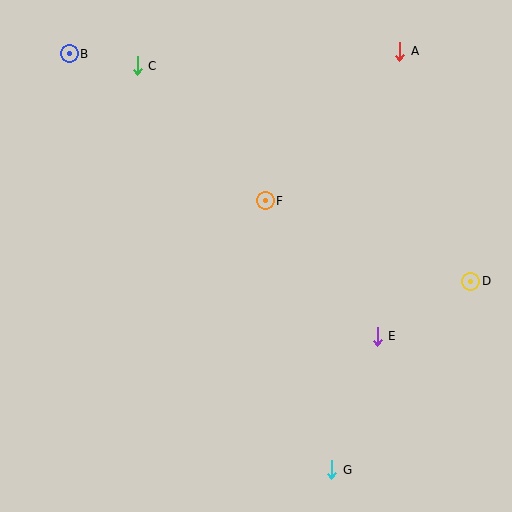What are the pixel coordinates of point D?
Point D is at (471, 281).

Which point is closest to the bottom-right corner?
Point G is closest to the bottom-right corner.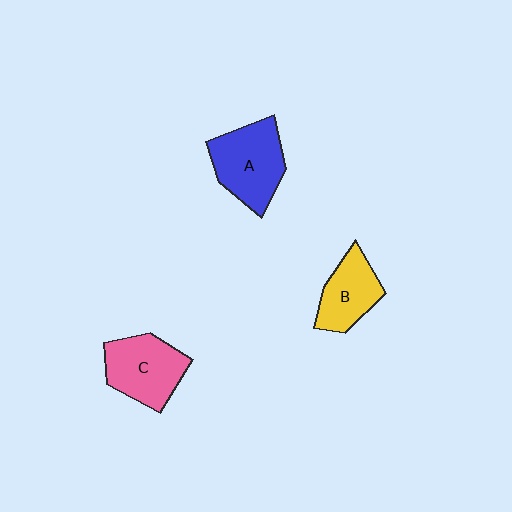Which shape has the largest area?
Shape A (blue).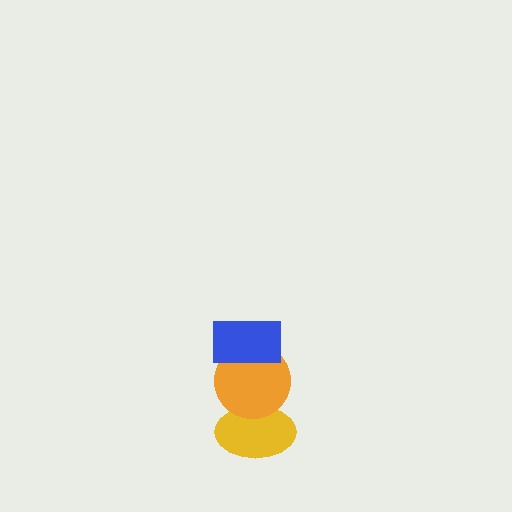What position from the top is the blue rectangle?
The blue rectangle is 1st from the top.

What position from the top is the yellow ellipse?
The yellow ellipse is 3rd from the top.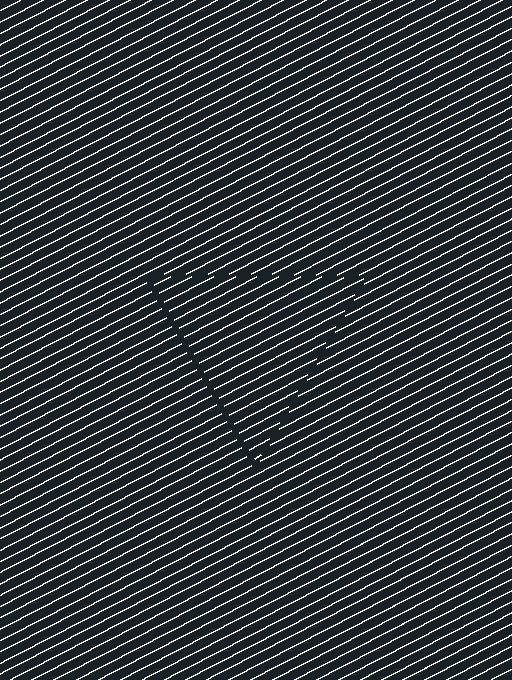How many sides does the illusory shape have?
3 sides — the line-ends trace a triangle.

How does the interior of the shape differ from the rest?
The interior of the shape contains the same grating, shifted by half a period — the contour is defined by the phase discontinuity where line-ends from the inner and outer gratings abut.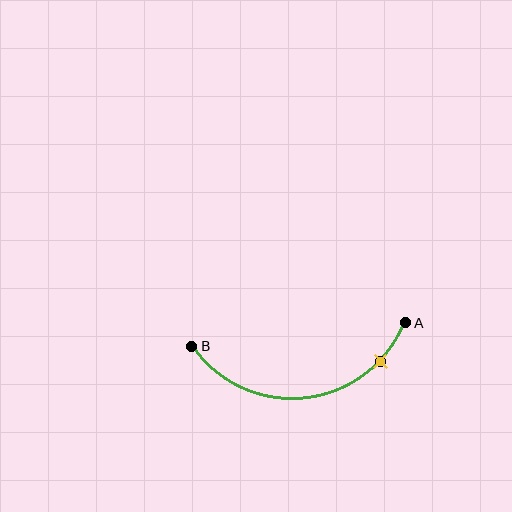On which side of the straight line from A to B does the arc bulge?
The arc bulges below the straight line connecting A and B.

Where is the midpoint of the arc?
The arc midpoint is the point on the curve farthest from the straight line joining A and B. It sits below that line.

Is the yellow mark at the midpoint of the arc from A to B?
No. The yellow mark lies on the arc but is closer to endpoint A. The arc midpoint would be at the point on the curve equidistant along the arc from both A and B.